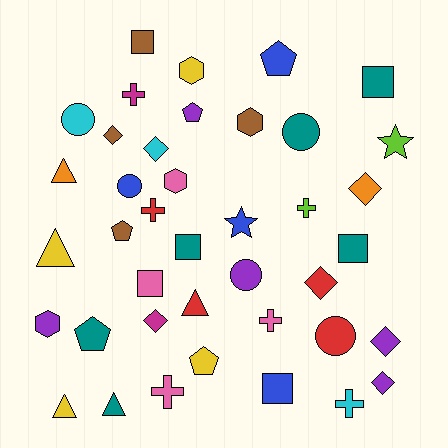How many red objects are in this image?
There are 4 red objects.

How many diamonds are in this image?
There are 7 diamonds.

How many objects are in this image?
There are 40 objects.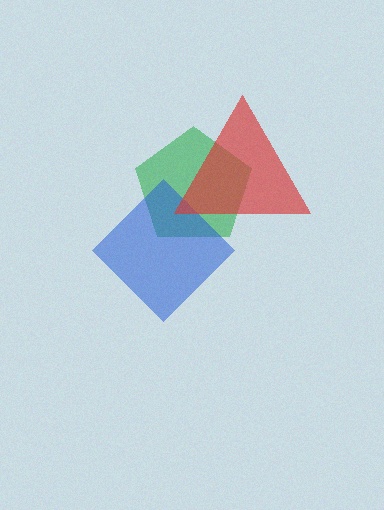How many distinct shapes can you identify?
There are 3 distinct shapes: a green pentagon, a blue diamond, a red triangle.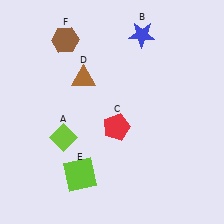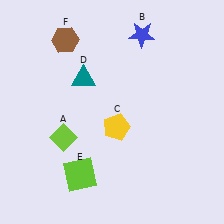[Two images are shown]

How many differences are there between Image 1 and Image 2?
There are 2 differences between the two images.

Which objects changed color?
C changed from red to yellow. D changed from brown to teal.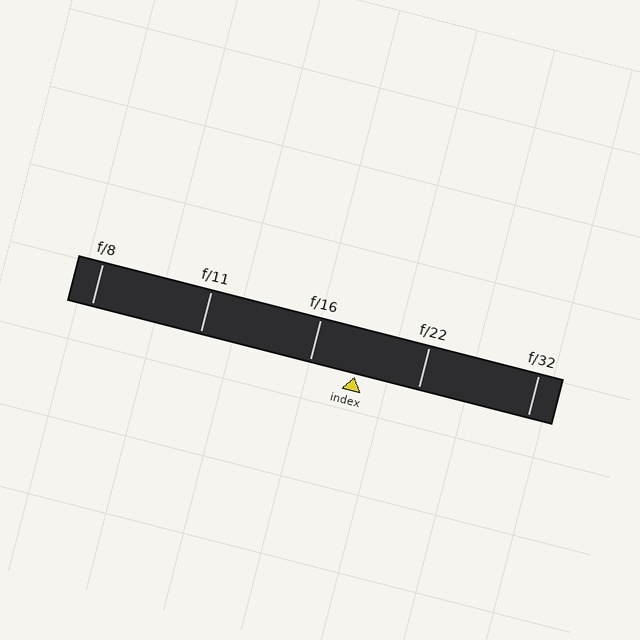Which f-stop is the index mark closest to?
The index mark is closest to f/16.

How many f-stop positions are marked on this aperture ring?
There are 5 f-stop positions marked.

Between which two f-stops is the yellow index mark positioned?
The index mark is between f/16 and f/22.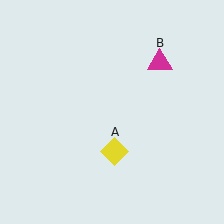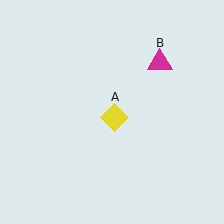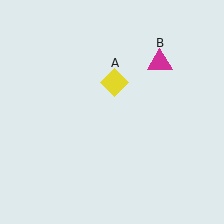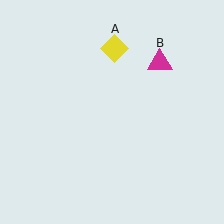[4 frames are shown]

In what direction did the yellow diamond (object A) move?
The yellow diamond (object A) moved up.